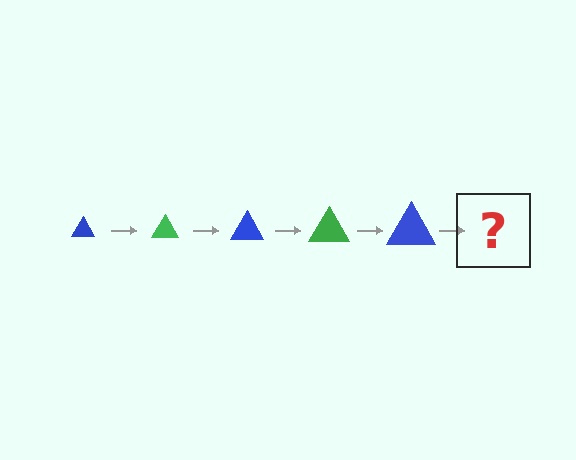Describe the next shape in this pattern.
It should be a green triangle, larger than the previous one.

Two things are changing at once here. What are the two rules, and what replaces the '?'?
The two rules are that the triangle grows larger each step and the color cycles through blue and green. The '?' should be a green triangle, larger than the previous one.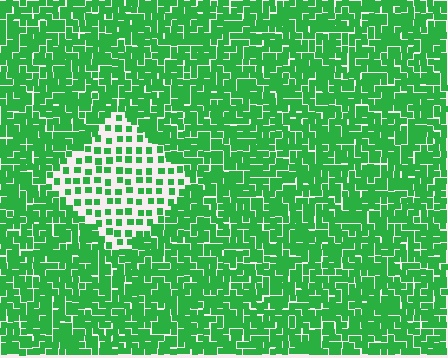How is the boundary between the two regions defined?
The boundary is defined by a change in element density (approximately 2.5x ratio). All elements are the same color, size, and shape.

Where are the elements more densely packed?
The elements are more densely packed outside the diamond boundary.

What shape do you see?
I see a diamond.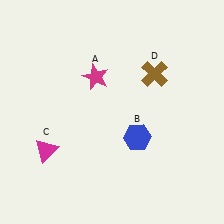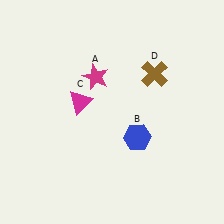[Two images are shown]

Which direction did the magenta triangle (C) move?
The magenta triangle (C) moved up.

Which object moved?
The magenta triangle (C) moved up.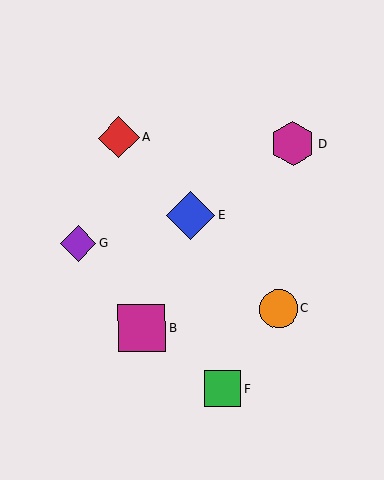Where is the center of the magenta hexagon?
The center of the magenta hexagon is at (293, 144).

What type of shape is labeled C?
Shape C is an orange circle.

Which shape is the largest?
The blue diamond (labeled E) is the largest.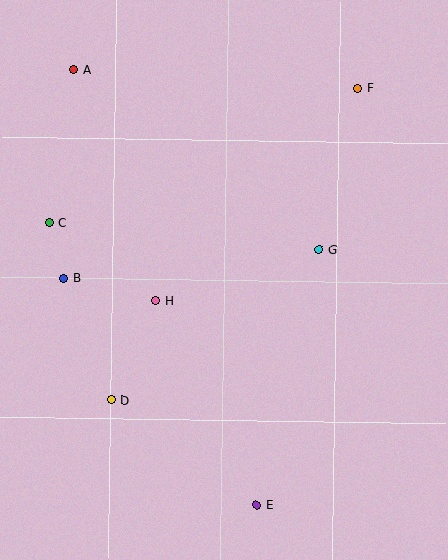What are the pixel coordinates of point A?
Point A is at (74, 69).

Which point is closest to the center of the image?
Point H at (156, 301) is closest to the center.